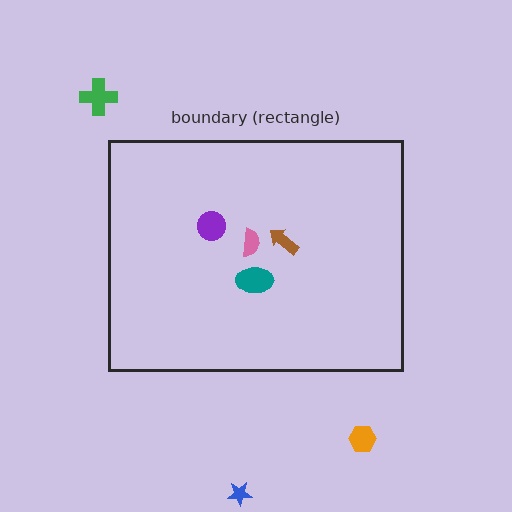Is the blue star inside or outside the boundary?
Outside.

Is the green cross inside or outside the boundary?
Outside.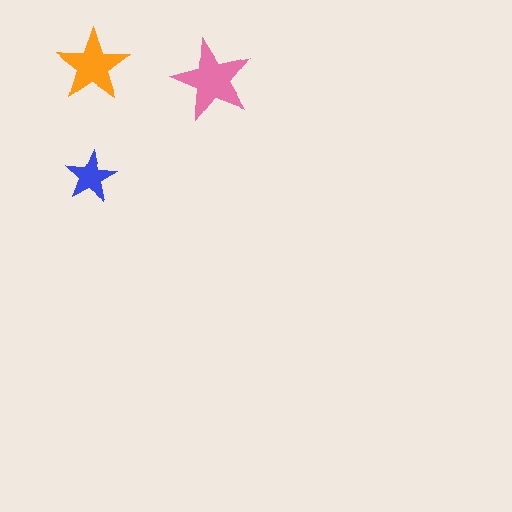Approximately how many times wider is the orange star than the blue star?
About 1.5 times wider.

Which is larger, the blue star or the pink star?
The pink one.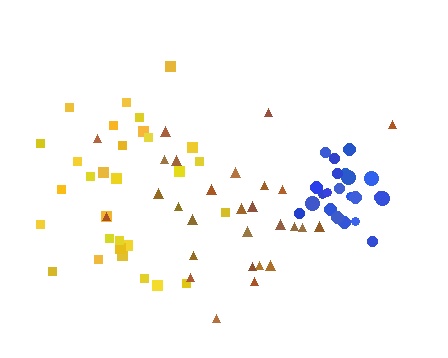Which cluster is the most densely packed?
Blue.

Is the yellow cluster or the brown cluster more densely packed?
Yellow.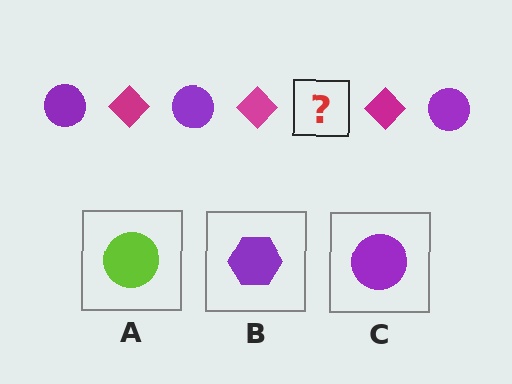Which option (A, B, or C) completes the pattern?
C.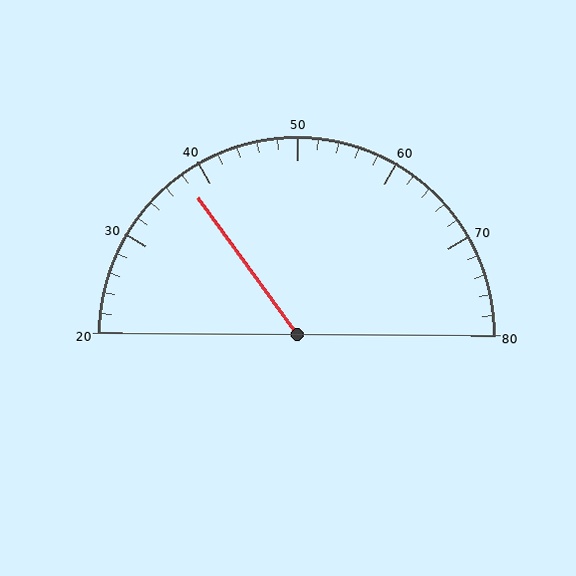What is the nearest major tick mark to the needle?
The nearest major tick mark is 40.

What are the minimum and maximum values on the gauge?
The gauge ranges from 20 to 80.